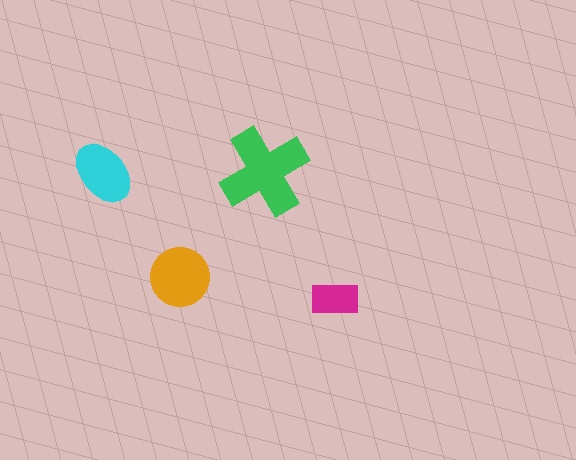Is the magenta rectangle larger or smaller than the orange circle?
Smaller.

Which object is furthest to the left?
The cyan ellipse is leftmost.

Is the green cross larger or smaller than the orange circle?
Larger.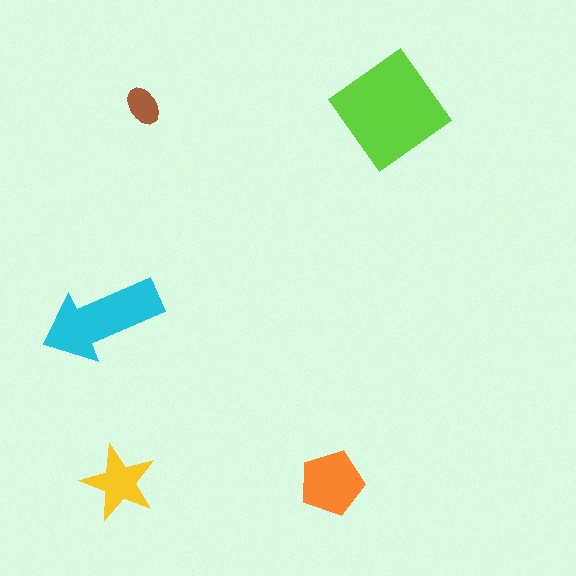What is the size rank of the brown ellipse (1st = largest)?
5th.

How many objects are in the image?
There are 5 objects in the image.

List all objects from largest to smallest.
The lime diamond, the cyan arrow, the orange pentagon, the yellow star, the brown ellipse.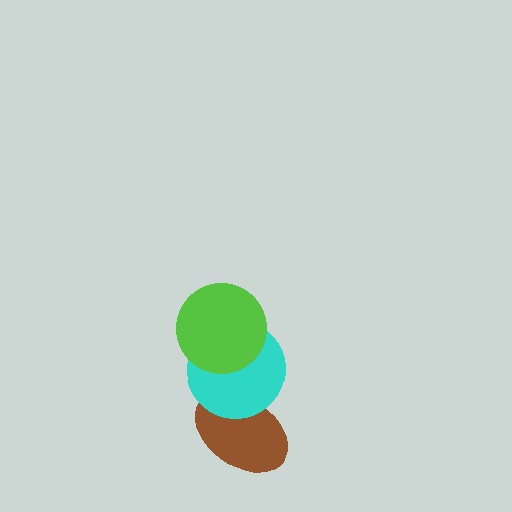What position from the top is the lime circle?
The lime circle is 1st from the top.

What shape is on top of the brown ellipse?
The cyan circle is on top of the brown ellipse.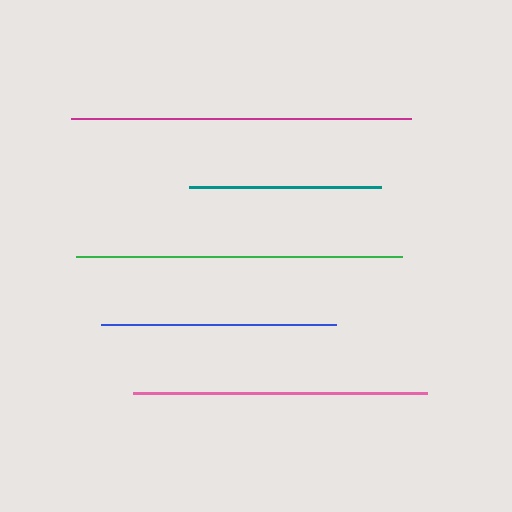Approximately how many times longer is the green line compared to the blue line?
The green line is approximately 1.4 times the length of the blue line.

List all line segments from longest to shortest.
From longest to shortest: magenta, green, pink, blue, teal.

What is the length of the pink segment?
The pink segment is approximately 293 pixels long.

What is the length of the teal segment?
The teal segment is approximately 192 pixels long.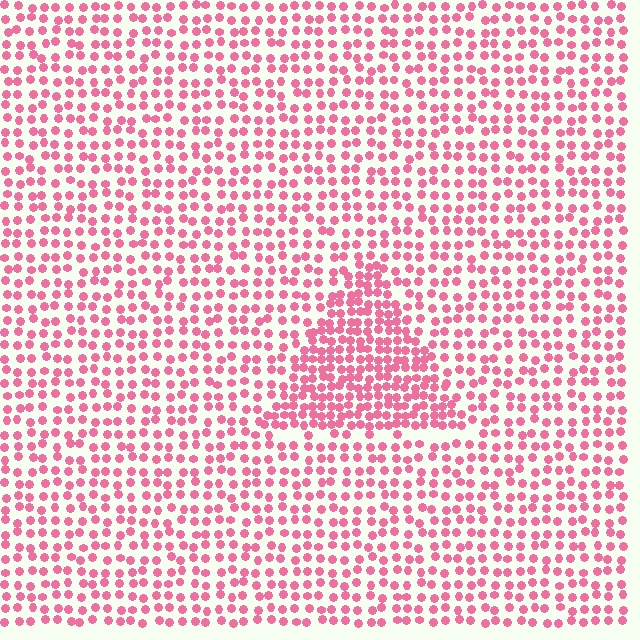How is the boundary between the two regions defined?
The boundary is defined by a change in element density (approximately 1.8x ratio). All elements are the same color, size, and shape.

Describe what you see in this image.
The image contains small pink elements arranged at two different densities. A triangle-shaped region is visible where the elements are more densely packed than the surrounding area.